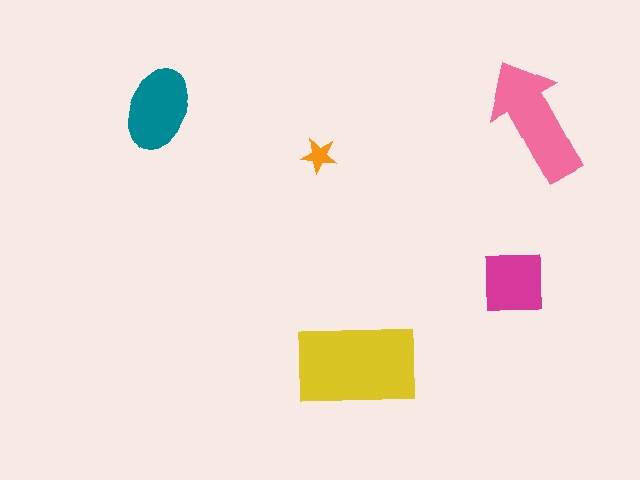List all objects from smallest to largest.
The orange star, the magenta square, the teal ellipse, the pink arrow, the yellow rectangle.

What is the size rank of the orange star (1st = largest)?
5th.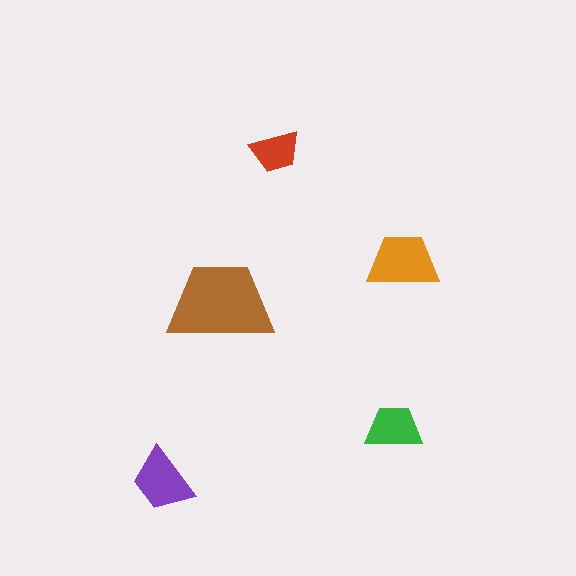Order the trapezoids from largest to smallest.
the brown one, the orange one, the purple one, the green one, the red one.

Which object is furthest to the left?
The purple trapezoid is leftmost.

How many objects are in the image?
There are 5 objects in the image.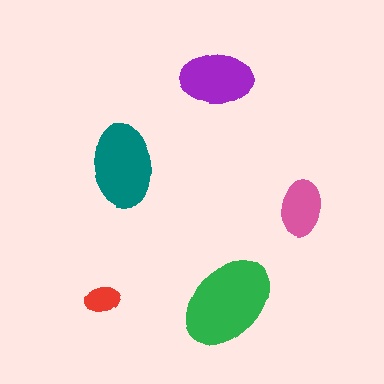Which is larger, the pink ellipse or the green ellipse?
The green one.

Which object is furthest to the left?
The red ellipse is leftmost.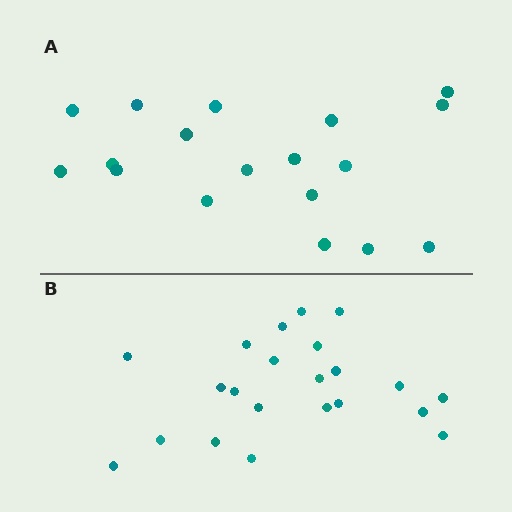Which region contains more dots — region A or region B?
Region B (the bottom region) has more dots.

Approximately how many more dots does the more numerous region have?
Region B has about 4 more dots than region A.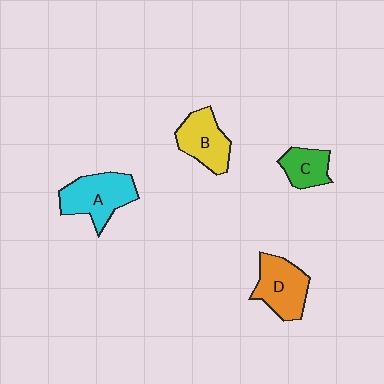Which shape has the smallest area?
Shape C (green).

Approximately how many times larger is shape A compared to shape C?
Approximately 1.7 times.